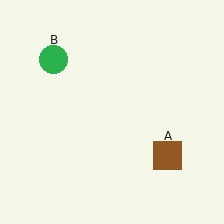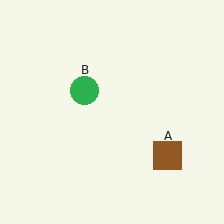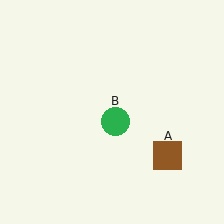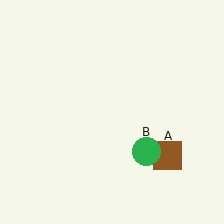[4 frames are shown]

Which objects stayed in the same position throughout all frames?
Brown square (object A) remained stationary.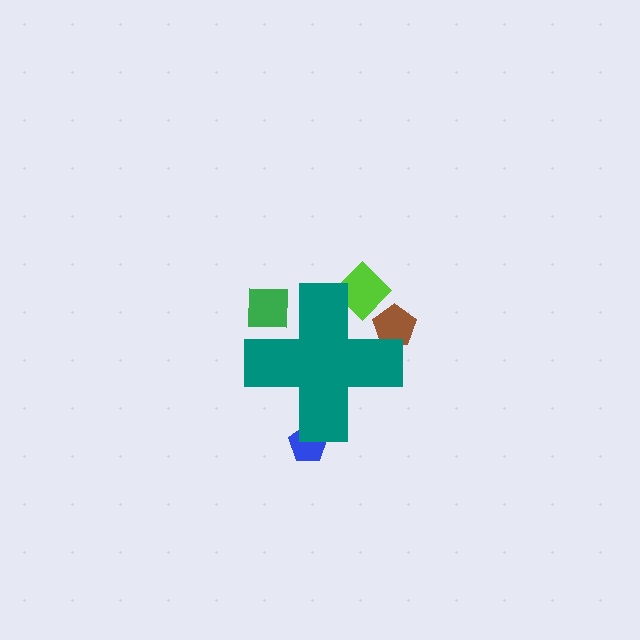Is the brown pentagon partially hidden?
Yes, the brown pentagon is partially hidden behind the teal cross.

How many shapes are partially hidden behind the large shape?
4 shapes are partially hidden.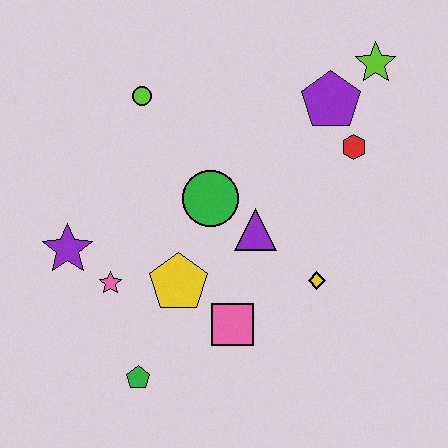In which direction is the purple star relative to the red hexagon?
The purple star is to the left of the red hexagon.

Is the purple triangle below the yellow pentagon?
No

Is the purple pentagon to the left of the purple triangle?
No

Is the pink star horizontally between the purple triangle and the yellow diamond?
No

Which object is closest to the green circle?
The purple triangle is closest to the green circle.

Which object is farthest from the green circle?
The lime star is farthest from the green circle.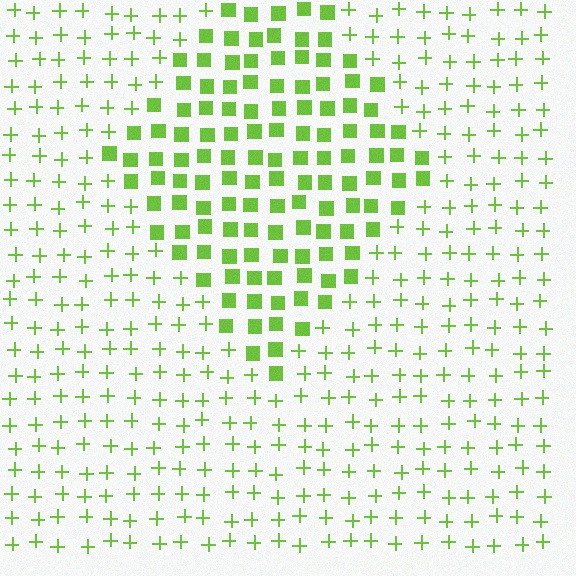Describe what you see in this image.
The image is filled with small lime elements arranged in a uniform grid. A diamond-shaped region contains squares, while the surrounding area contains plus signs. The boundary is defined purely by the change in element shape.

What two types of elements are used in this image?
The image uses squares inside the diamond region and plus signs outside it.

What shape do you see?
I see a diamond.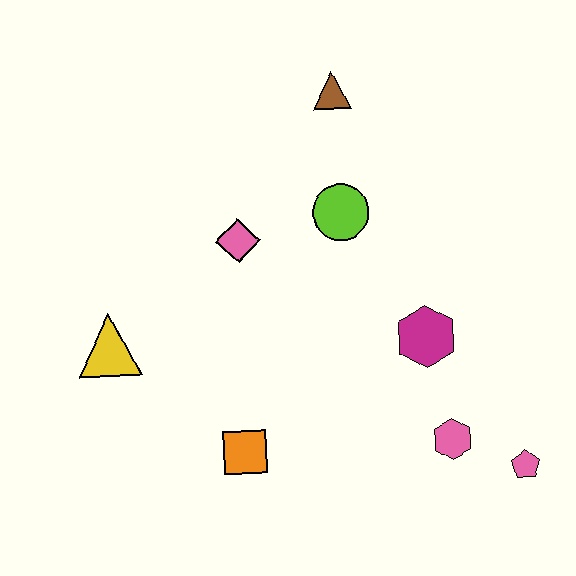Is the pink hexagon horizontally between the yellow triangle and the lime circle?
No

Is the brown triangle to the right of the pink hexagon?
No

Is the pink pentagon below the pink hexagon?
Yes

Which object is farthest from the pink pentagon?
The yellow triangle is farthest from the pink pentagon.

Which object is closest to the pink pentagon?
The pink hexagon is closest to the pink pentagon.